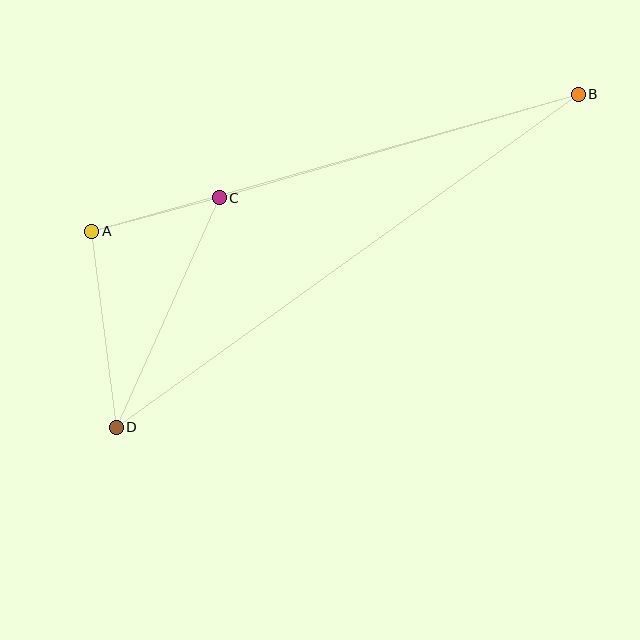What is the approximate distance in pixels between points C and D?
The distance between C and D is approximately 251 pixels.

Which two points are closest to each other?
Points A and C are closest to each other.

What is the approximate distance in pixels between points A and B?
The distance between A and B is approximately 505 pixels.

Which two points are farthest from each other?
Points B and D are farthest from each other.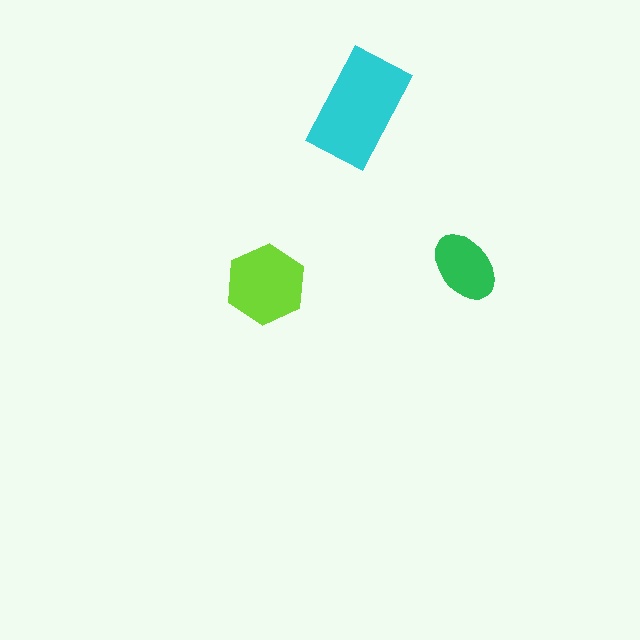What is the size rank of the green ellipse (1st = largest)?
3rd.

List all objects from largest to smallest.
The cyan rectangle, the lime hexagon, the green ellipse.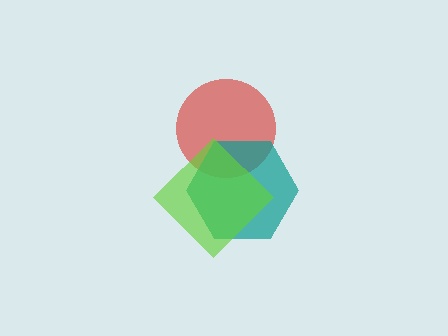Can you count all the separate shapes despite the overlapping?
Yes, there are 3 separate shapes.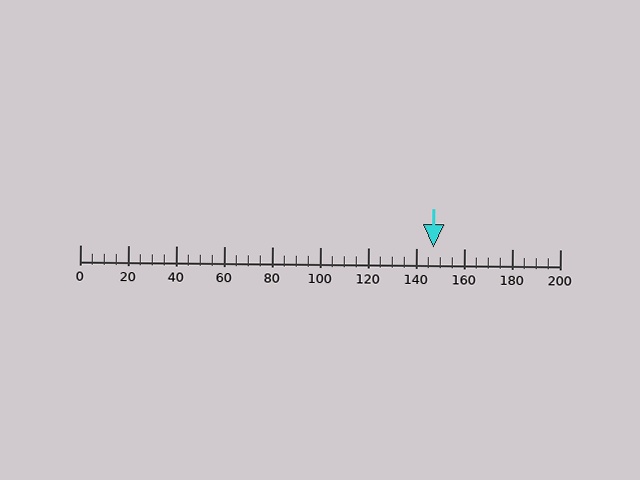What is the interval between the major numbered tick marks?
The major tick marks are spaced 20 units apart.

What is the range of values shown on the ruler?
The ruler shows values from 0 to 200.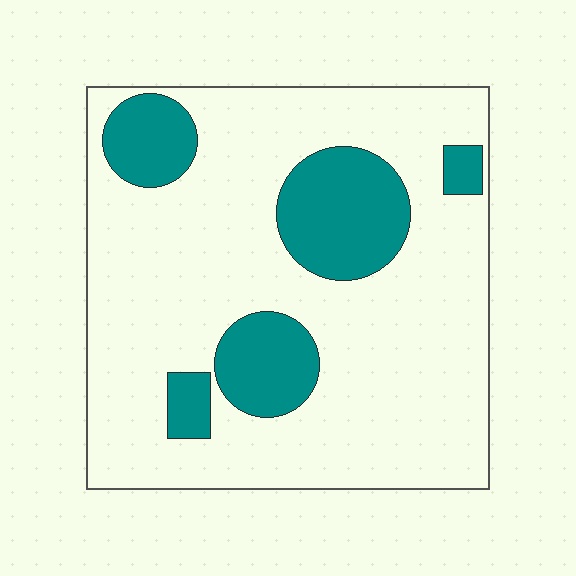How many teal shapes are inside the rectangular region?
5.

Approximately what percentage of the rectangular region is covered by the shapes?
Approximately 20%.